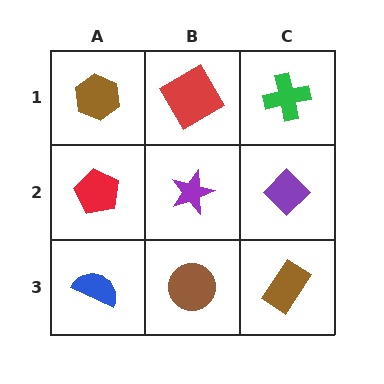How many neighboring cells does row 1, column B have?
3.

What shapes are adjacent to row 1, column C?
A purple diamond (row 2, column C), a red diamond (row 1, column B).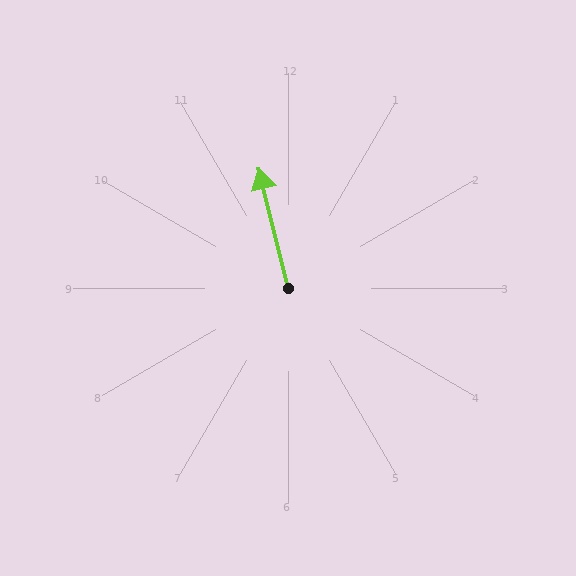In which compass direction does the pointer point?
North.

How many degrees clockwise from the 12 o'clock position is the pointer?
Approximately 346 degrees.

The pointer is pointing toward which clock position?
Roughly 12 o'clock.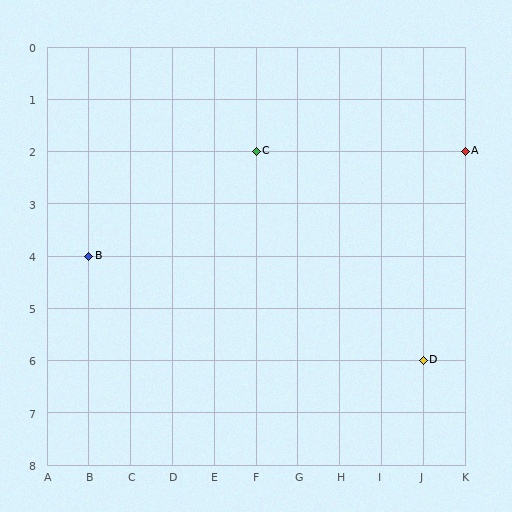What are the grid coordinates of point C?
Point C is at grid coordinates (F, 2).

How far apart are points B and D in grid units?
Points B and D are 8 columns and 2 rows apart (about 8.2 grid units diagonally).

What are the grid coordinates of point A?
Point A is at grid coordinates (K, 2).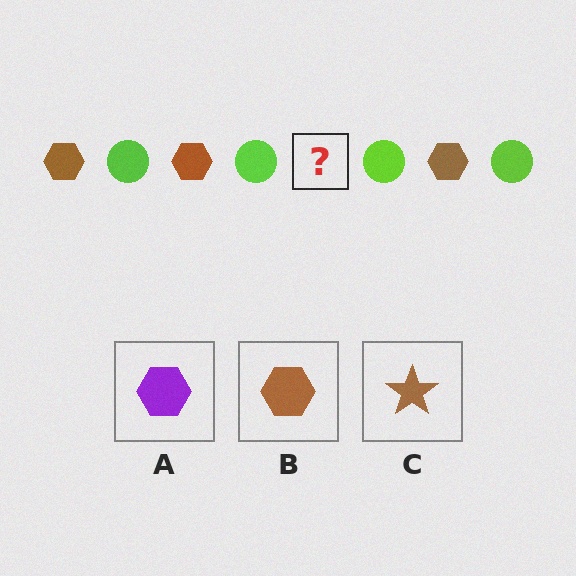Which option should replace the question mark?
Option B.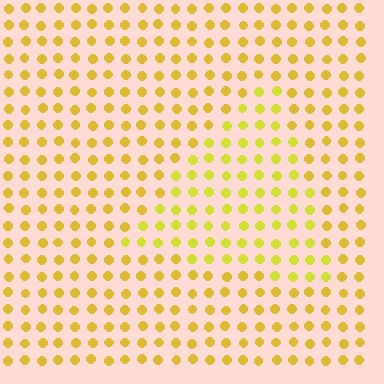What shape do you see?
I see a triangle.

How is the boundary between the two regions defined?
The boundary is defined purely by a slight shift in hue (about 18 degrees). Spacing, size, and orientation are identical on both sides.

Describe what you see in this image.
The image is filled with small yellow elements in a uniform arrangement. A triangle-shaped region is visible where the elements are tinted to a slightly different hue, forming a subtle color boundary.